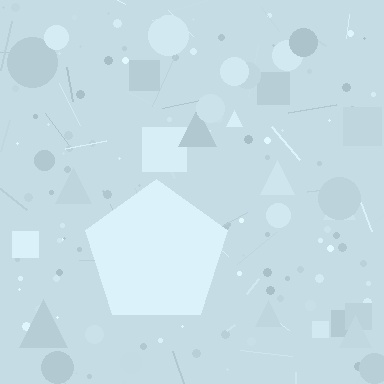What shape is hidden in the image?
A pentagon is hidden in the image.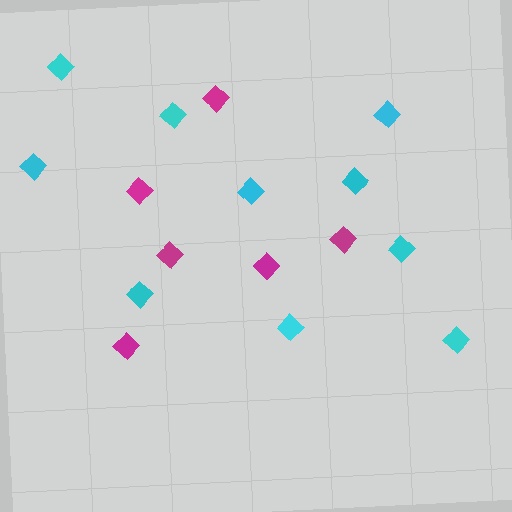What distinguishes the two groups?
There are 2 groups: one group of magenta diamonds (6) and one group of cyan diamonds (10).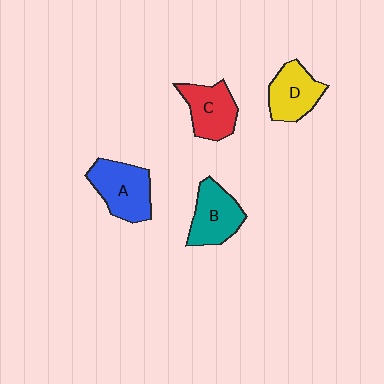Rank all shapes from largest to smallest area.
From largest to smallest: A (blue), B (teal), C (red), D (yellow).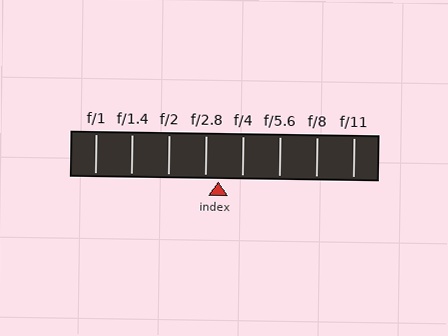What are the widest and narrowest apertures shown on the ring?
The widest aperture shown is f/1 and the narrowest is f/11.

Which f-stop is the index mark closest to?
The index mark is closest to f/2.8.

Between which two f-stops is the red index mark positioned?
The index mark is between f/2.8 and f/4.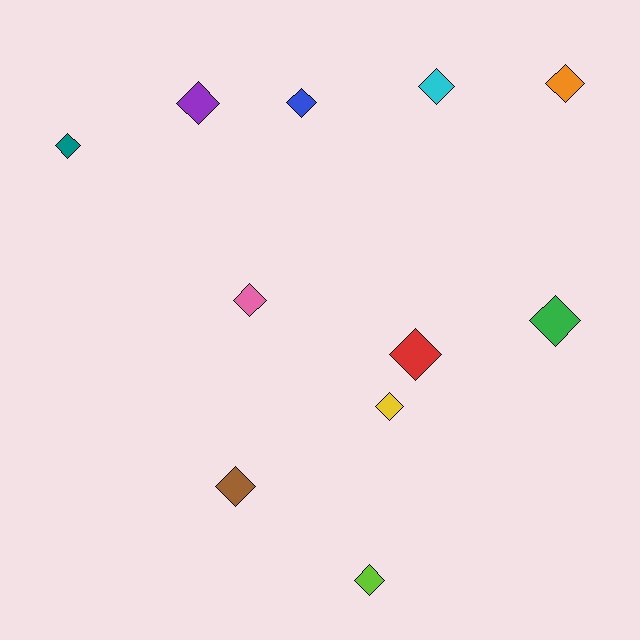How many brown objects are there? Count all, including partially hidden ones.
There is 1 brown object.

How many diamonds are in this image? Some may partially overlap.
There are 11 diamonds.